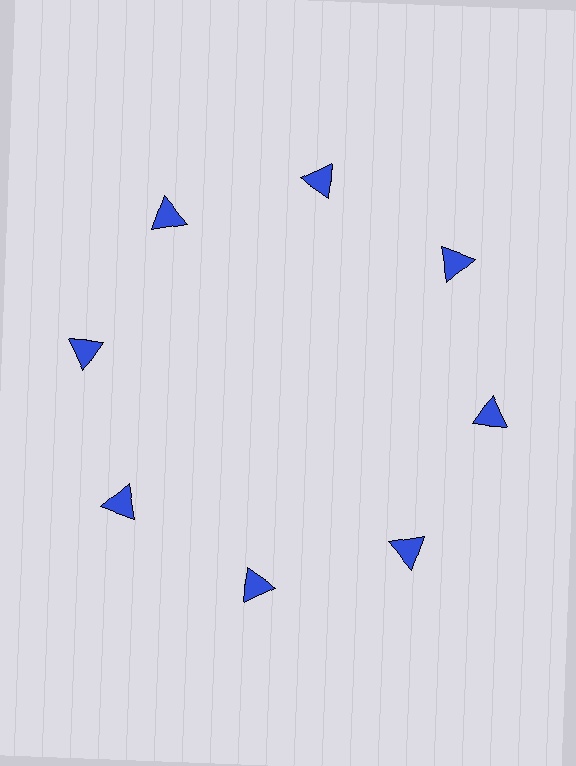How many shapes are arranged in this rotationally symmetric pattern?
There are 8 shapes, arranged in 8 groups of 1.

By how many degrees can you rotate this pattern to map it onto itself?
The pattern maps onto itself every 45 degrees of rotation.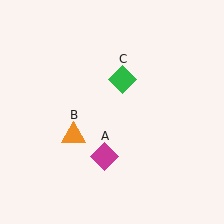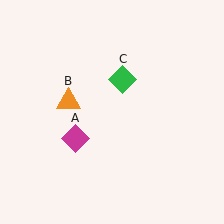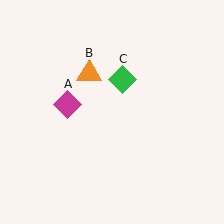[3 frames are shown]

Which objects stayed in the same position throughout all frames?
Green diamond (object C) remained stationary.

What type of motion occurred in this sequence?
The magenta diamond (object A), orange triangle (object B) rotated clockwise around the center of the scene.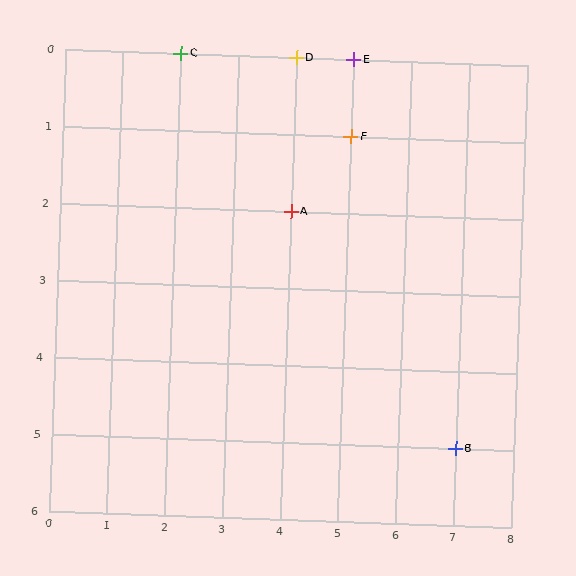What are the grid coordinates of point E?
Point E is at grid coordinates (5, 0).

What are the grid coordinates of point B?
Point B is at grid coordinates (7, 5).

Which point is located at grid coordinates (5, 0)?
Point E is at (5, 0).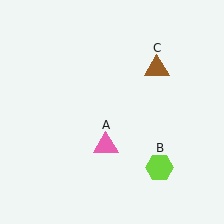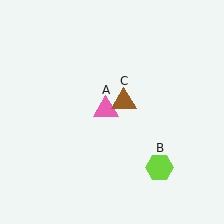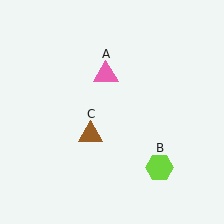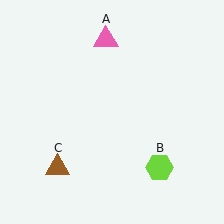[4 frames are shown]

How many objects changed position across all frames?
2 objects changed position: pink triangle (object A), brown triangle (object C).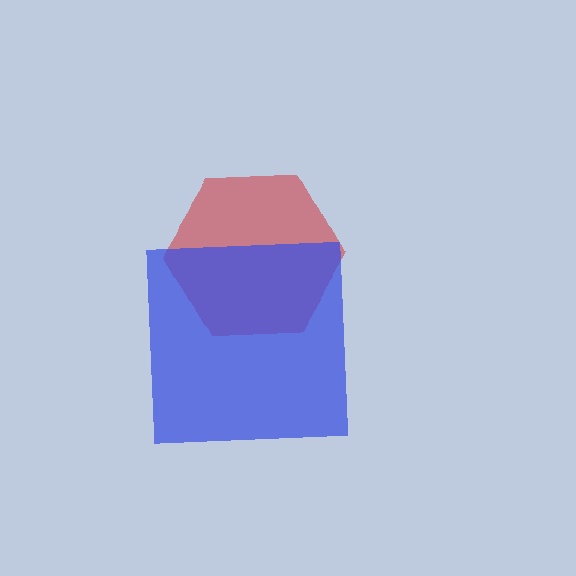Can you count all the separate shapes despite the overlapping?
Yes, there are 2 separate shapes.